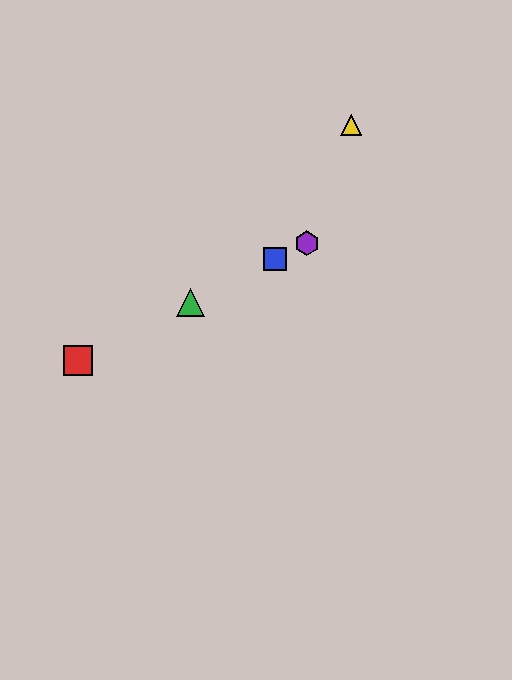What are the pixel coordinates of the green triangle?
The green triangle is at (191, 303).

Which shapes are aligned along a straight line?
The red square, the blue square, the green triangle, the purple hexagon are aligned along a straight line.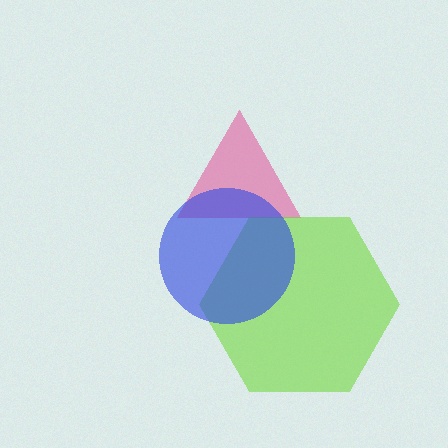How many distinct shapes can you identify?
There are 3 distinct shapes: a pink triangle, a lime hexagon, a blue circle.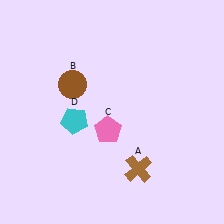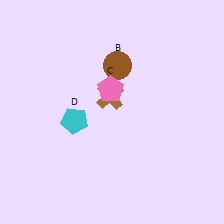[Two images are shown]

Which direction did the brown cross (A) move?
The brown cross (A) moved up.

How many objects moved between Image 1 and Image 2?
3 objects moved between the two images.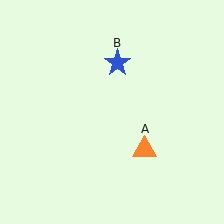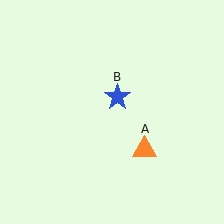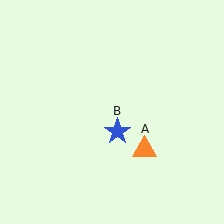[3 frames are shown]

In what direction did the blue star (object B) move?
The blue star (object B) moved down.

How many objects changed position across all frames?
1 object changed position: blue star (object B).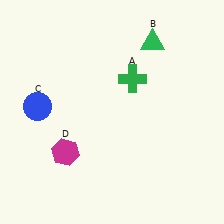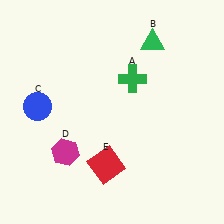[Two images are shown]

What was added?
A red square (E) was added in Image 2.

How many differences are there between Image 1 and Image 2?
There is 1 difference between the two images.